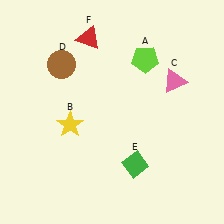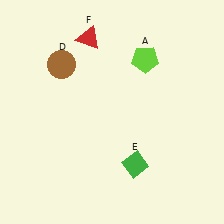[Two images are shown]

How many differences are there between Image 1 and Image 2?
There are 2 differences between the two images.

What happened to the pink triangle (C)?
The pink triangle (C) was removed in Image 2. It was in the top-right area of Image 1.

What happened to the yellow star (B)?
The yellow star (B) was removed in Image 2. It was in the bottom-left area of Image 1.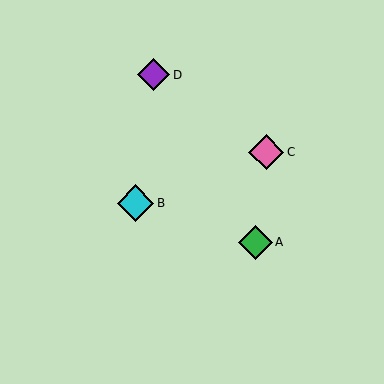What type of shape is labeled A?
Shape A is a green diamond.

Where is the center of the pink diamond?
The center of the pink diamond is at (266, 152).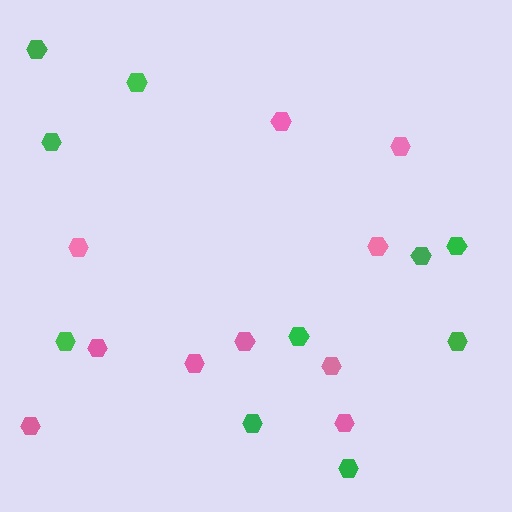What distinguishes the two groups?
There are 2 groups: one group of green hexagons (10) and one group of pink hexagons (10).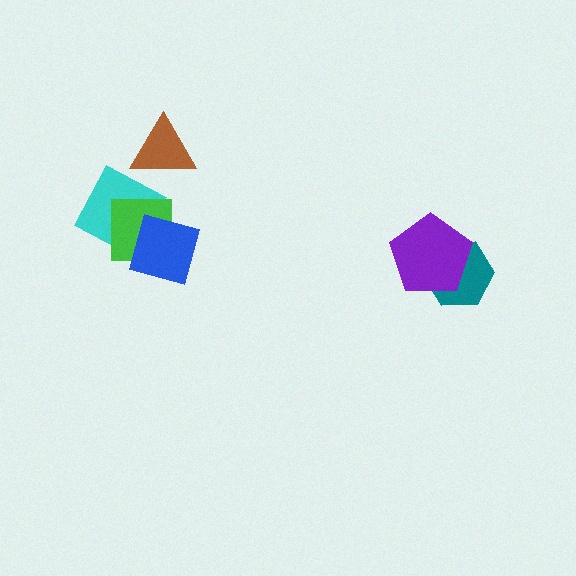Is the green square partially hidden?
Yes, it is partially covered by another shape.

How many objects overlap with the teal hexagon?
1 object overlaps with the teal hexagon.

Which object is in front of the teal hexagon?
The purple pentagon is in front of the teal hexagon.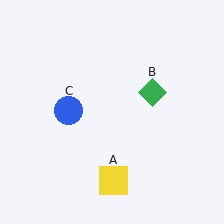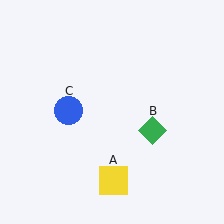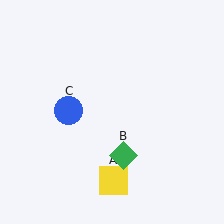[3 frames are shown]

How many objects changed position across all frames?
1 object changed position: green diamond (object B).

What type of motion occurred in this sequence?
The green diamond (object B) rotated clockwise around the center of the scene.